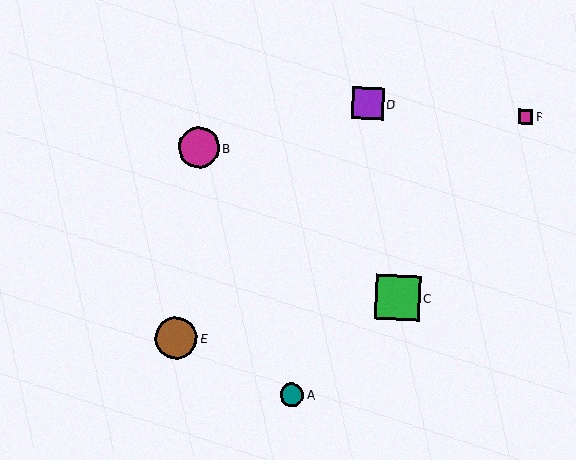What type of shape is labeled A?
Shape A is a teal circle.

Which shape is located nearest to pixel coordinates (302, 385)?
The teal circle (labeled A) at (292, 395) is nearest to that location.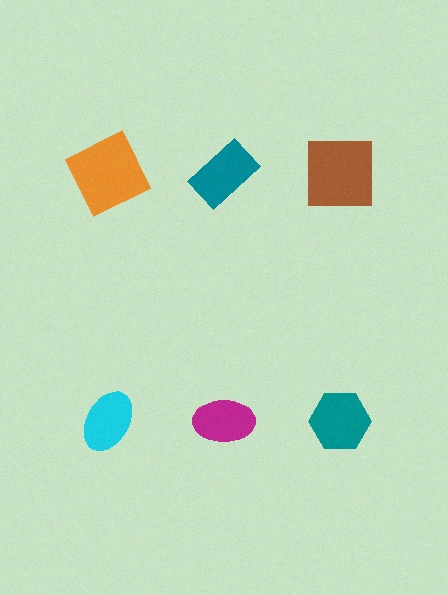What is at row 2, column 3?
A teal hexagon.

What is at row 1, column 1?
An orange square.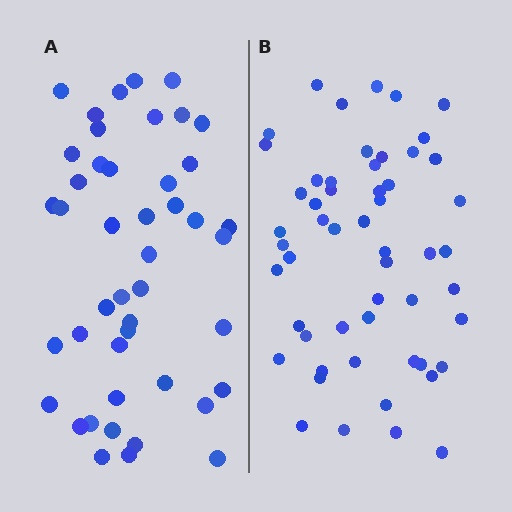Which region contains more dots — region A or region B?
Region B (the right region) has more dots.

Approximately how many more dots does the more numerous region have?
Region B has roughly 8 or so more dots than region A.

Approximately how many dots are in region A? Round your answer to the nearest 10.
About 40 dots. (The exact count is 45, which rounds to 40.)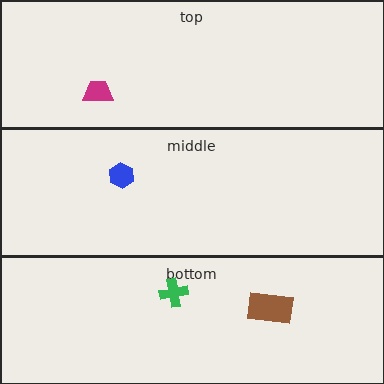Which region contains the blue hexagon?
The middle region.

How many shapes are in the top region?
1.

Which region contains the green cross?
The bottom region.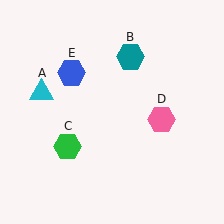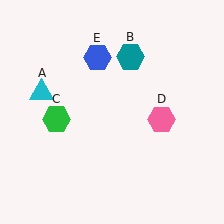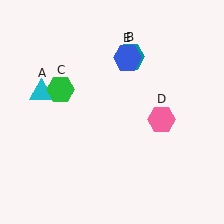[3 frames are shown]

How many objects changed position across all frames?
2 objects changed position: green hexagon (object C), blue hexagon (object E).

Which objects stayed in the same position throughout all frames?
Cyan triangle (object A) and teal hexagon (object B) and pink hexagon (object D) remained stationary.